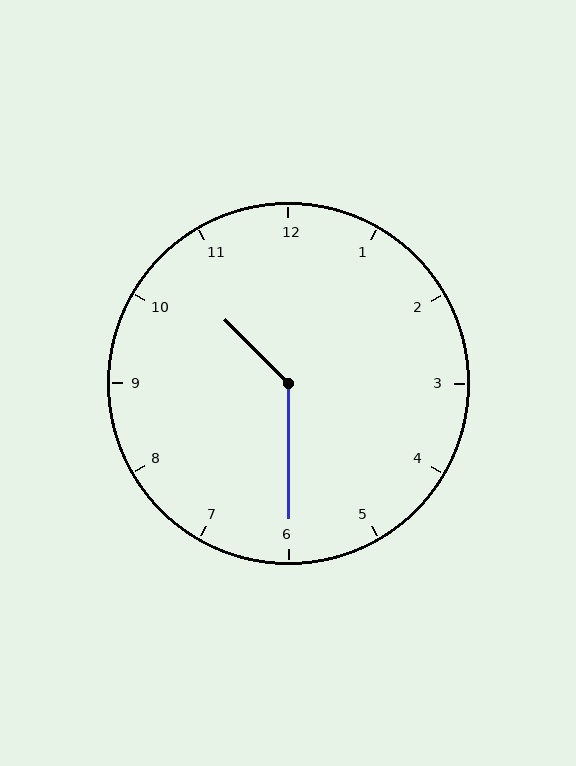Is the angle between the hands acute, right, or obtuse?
It is obtuse.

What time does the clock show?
10:30.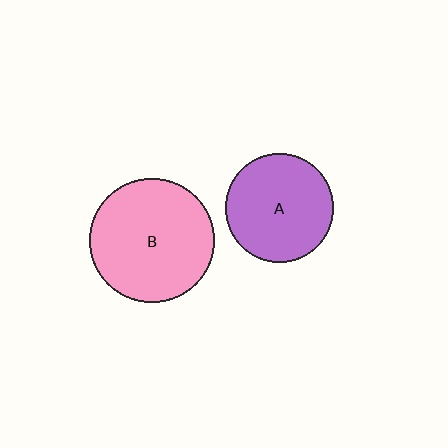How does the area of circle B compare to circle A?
Approximately 1.3 times.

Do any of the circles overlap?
No, none of the circles overlap.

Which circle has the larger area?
Circle B (pink).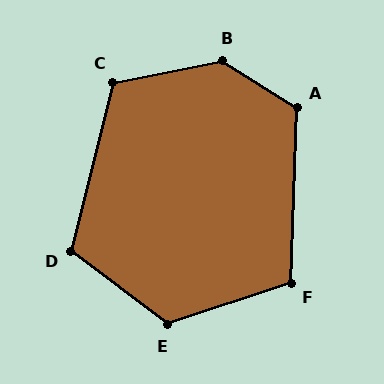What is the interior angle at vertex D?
Approximately 113 degrees (obtuse).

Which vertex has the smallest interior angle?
F, at approximately 110 degrees.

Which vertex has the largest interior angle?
B, at approximately 136 degrees.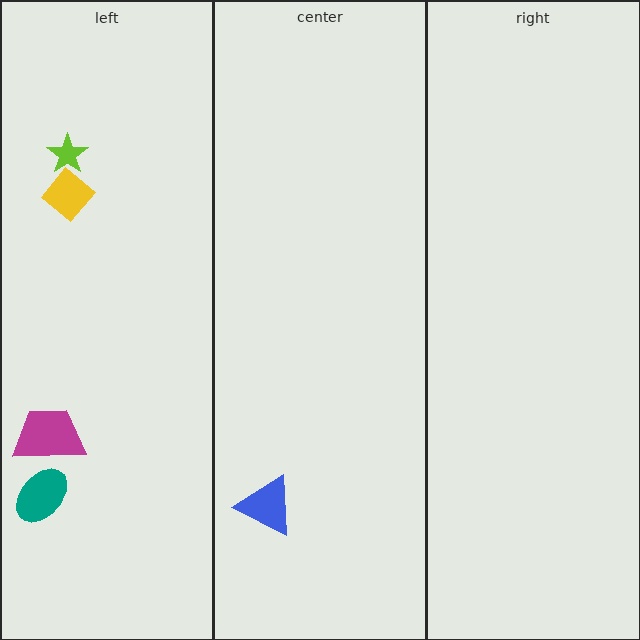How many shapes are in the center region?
1.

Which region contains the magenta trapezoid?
The left region.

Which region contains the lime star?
The left region.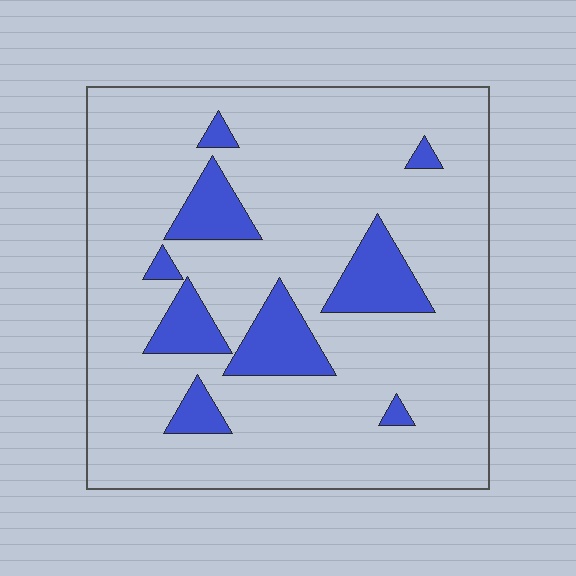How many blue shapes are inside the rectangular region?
9.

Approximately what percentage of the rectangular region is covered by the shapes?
Approximately 15%.